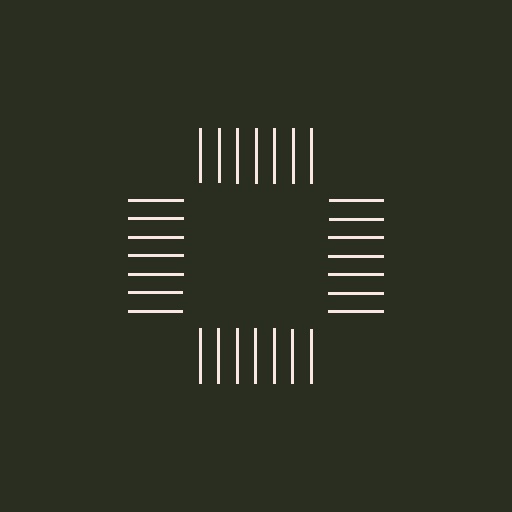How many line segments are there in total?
28 — 7 along each of the 4 edges.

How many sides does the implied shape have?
4 sides — the line-ends trace a square.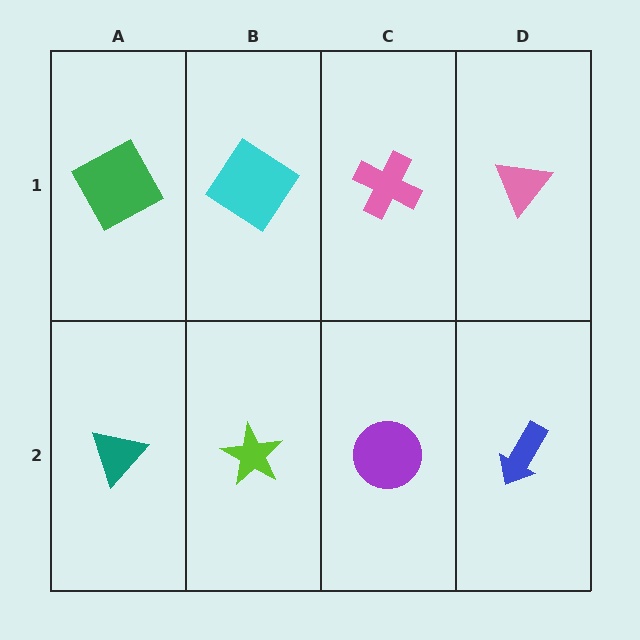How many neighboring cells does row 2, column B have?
3.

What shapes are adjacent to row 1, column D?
A blue arrow (row 2, column D), a pink cross (row 1, column C).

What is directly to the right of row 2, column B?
A purple circle.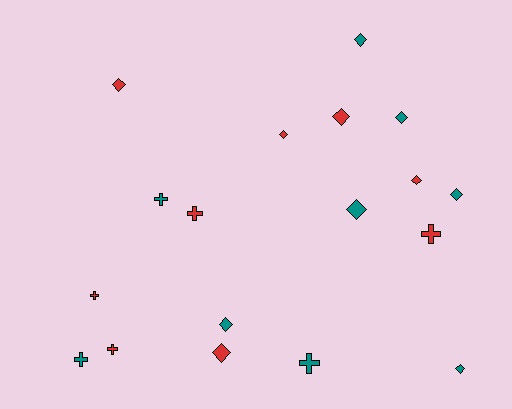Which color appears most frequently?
Red, with 9 objects.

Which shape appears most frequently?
Diamond, with 11 objects.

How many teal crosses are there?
There are 3 teal crosses.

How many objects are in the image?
There are 18 objects.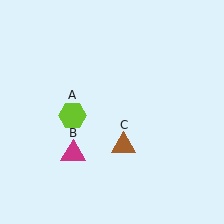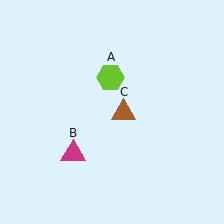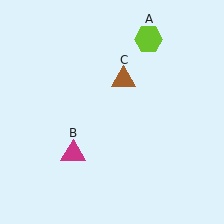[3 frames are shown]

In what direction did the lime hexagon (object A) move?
The lime hexagon (object A) moved up and to the right.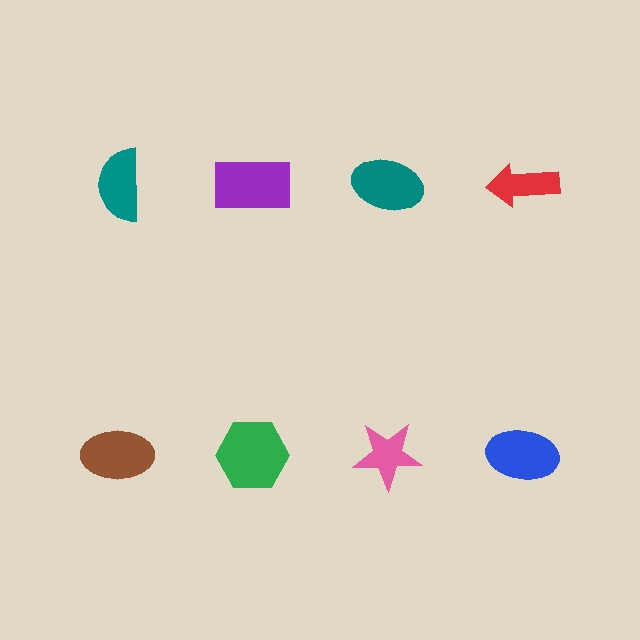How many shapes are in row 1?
4 shapes.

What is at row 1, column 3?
A teal ellipse.